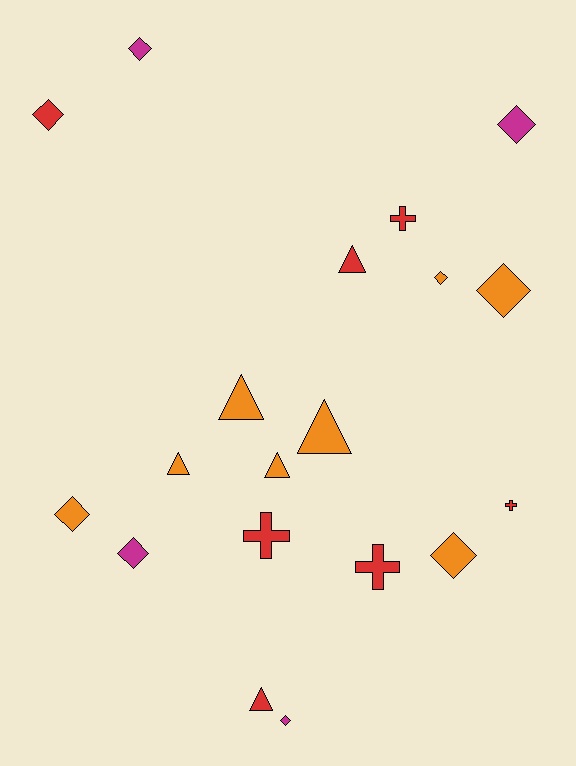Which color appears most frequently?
Orange, with 8 objects.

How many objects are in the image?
There are 19 objects.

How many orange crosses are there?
There are no orange crosses.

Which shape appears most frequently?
Diamond, with 9 objects.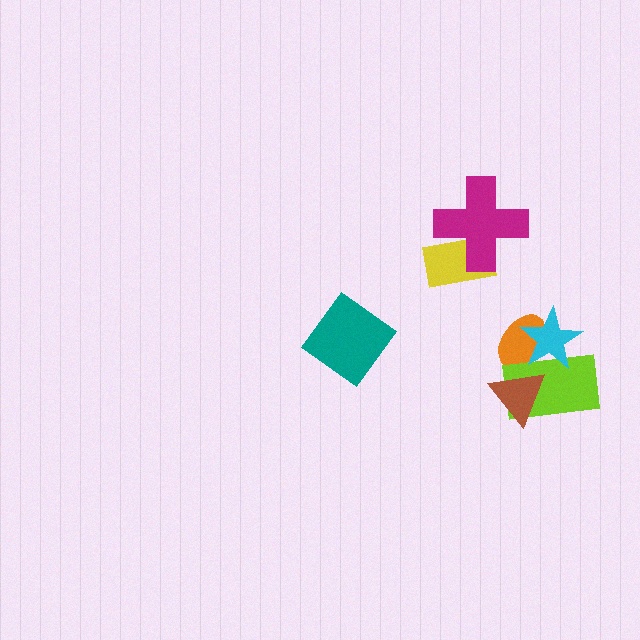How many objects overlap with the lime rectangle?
3 objects overlap with the lime rectangle.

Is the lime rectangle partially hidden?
Yes, it is partially covered by another shape.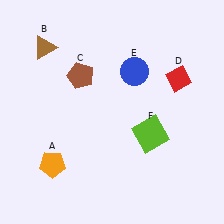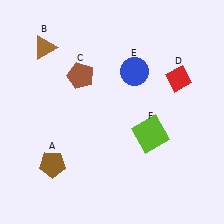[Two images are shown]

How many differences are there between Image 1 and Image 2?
There is 1 difference between the two images.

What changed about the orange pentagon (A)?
In Image 1, A is orange. In Image 2, it changed to brown.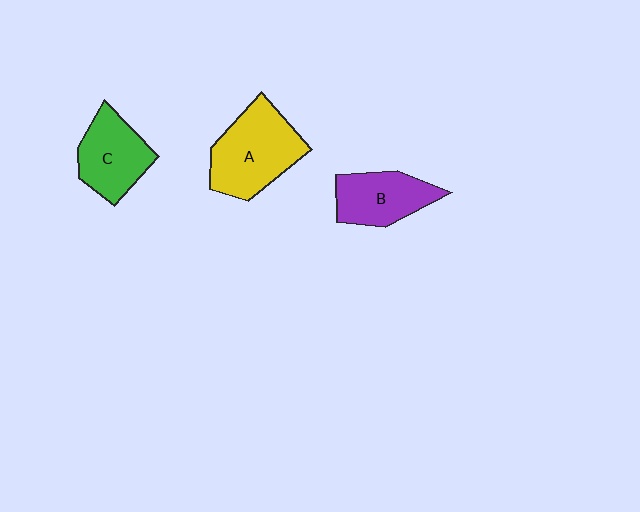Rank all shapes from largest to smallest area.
From largest to smallest: A (yellow), C (green), B (purple).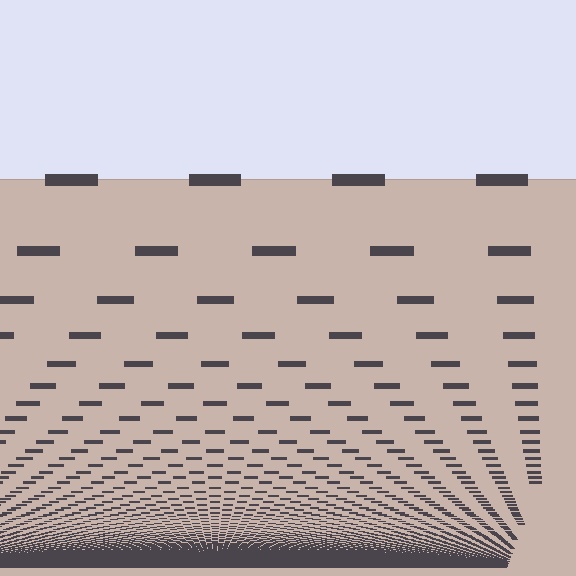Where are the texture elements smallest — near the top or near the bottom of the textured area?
Near the bottom.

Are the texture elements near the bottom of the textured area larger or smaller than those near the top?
Smaller. The gradient is inverted — elements near the bottom are smaller and denser.